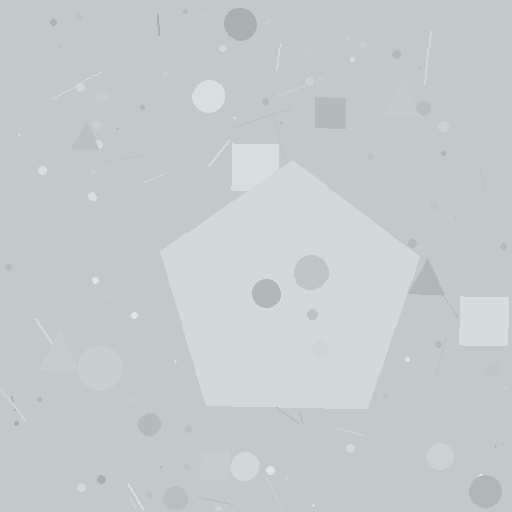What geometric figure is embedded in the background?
A pentagon is embedded in the background.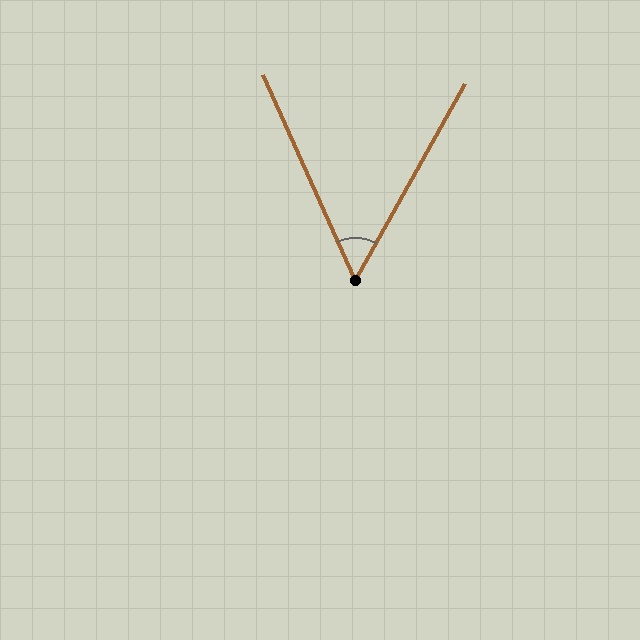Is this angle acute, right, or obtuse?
It is acute.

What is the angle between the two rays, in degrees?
Approximately 53 degrees.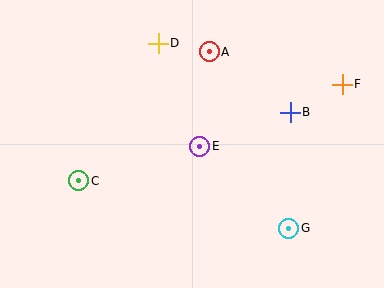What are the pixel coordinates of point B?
Point B is at (290, 112).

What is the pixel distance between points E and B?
The distance between E and B is 96 pixels.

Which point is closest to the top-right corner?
Point F is closest to the top-right corner.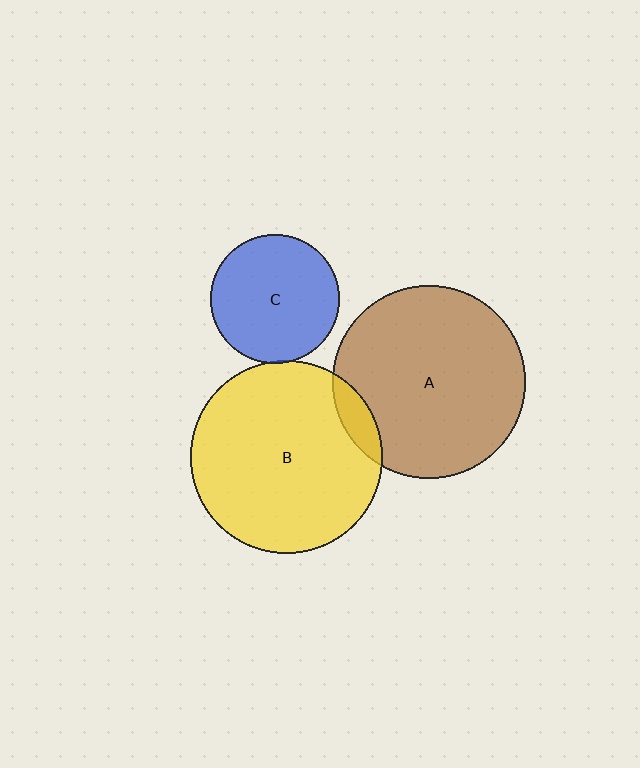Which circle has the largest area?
Circle A (brown).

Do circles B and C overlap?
Yes.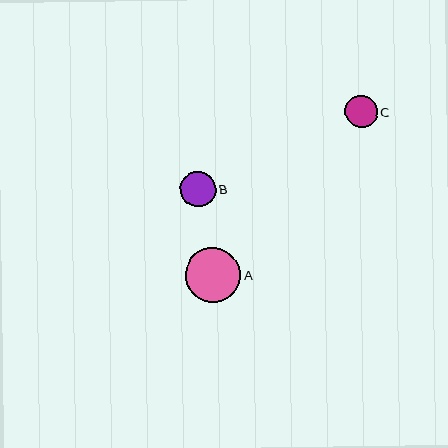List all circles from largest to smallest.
From largest to smallest: A, B, C.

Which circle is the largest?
Circle A is the largest with a size of approximately 55 pixels.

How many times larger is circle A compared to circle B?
Circle A is approximately 1.6 times the size of circle B.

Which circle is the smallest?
Circle C is the smallest with a size of approximately 32 pixels.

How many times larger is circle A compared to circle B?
Circle A is approximately 1.6 times the size of circle B.